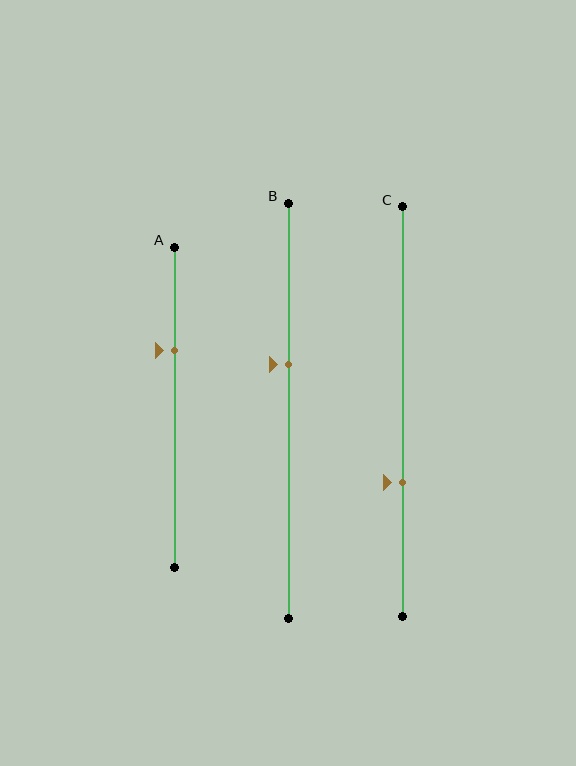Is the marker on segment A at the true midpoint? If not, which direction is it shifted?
No, the marker on segment A is shifted upward by about 18% of the segment length.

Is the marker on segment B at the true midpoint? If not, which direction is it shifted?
No, the marker on segment B is shifted upward by about 11% of the segment length.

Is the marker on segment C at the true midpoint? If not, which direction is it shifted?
No, the marker on segment C is shifted downward by about 17% of the segment length.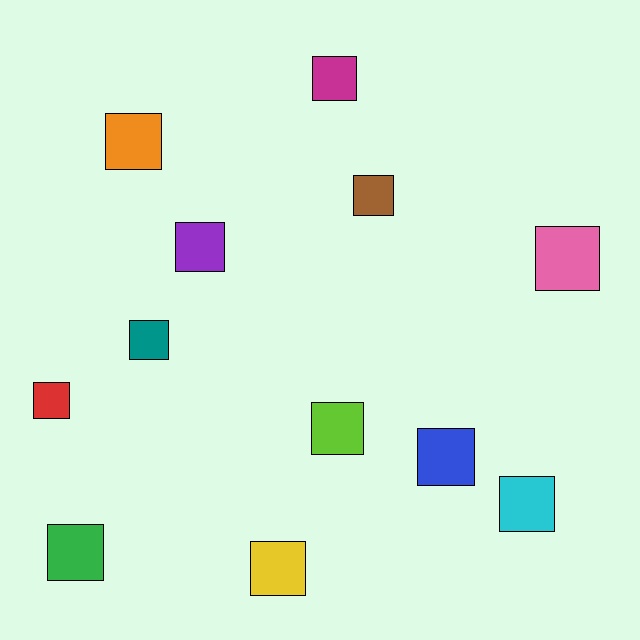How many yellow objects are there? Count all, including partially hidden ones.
There is 1 yellow object.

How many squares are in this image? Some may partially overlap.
There are 12 squares.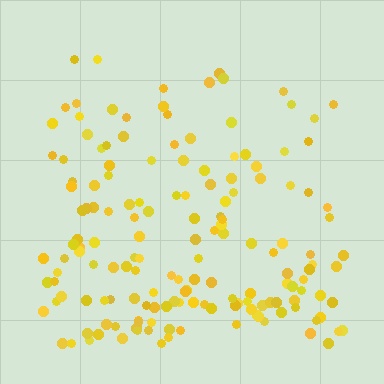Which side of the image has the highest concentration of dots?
The bottom.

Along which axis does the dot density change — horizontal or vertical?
Vertical.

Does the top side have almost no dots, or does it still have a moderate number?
Still a moderate number, just noticeably fewer than the bottom.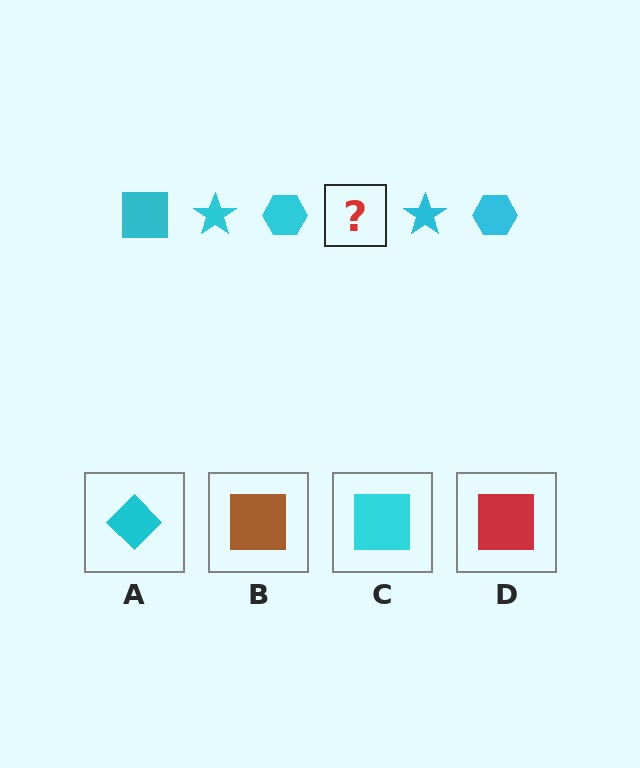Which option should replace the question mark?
Option C.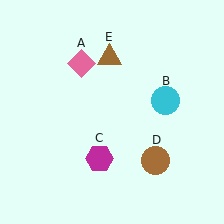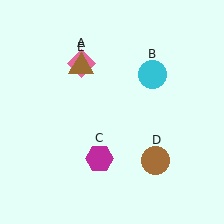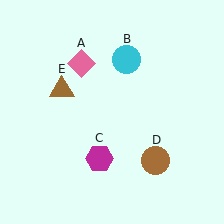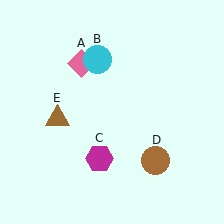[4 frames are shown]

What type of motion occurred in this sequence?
The cyan circle (object B), brown triangle (object E) rotated counterclockwise around the center of the scene.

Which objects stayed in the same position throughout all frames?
Pink diamond (object A) and magenta hexagon (object C) and brown circle (object D) remained stationary.